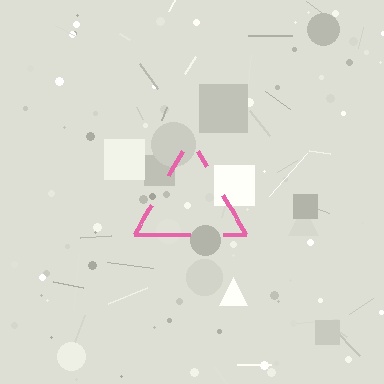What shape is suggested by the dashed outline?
The dashed outline suggests a triangle.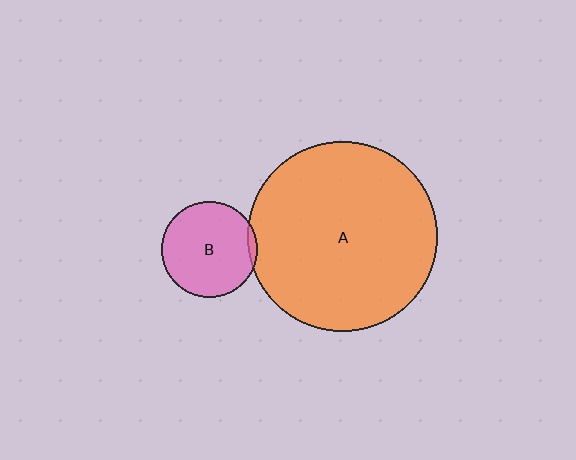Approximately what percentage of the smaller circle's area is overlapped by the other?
Approximately 5%.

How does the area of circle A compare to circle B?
Approximately 3.9 times.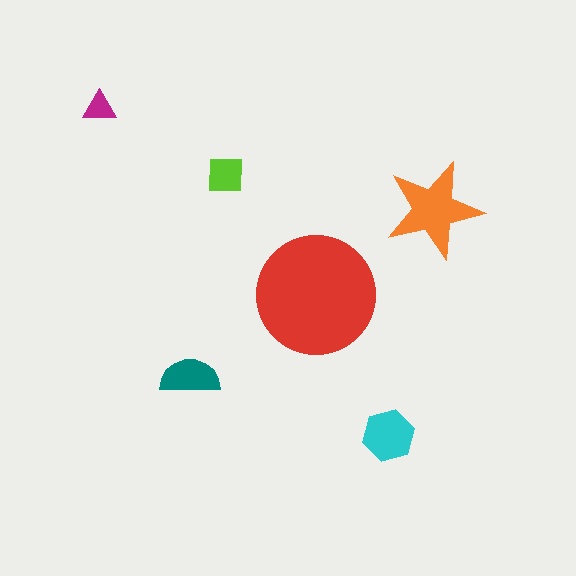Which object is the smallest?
The magenta triangle.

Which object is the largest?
The red circle.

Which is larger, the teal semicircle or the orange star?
The orange star.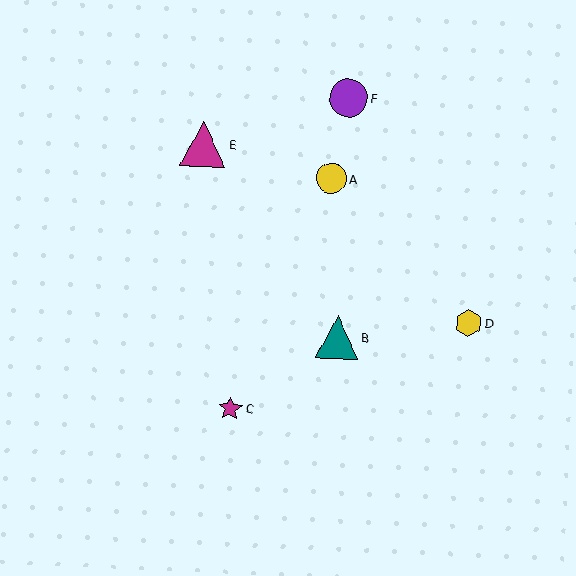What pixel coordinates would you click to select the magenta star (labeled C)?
Click at (230, 409) to select the magenta star C.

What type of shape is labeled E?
Shape E is a magenta triangle.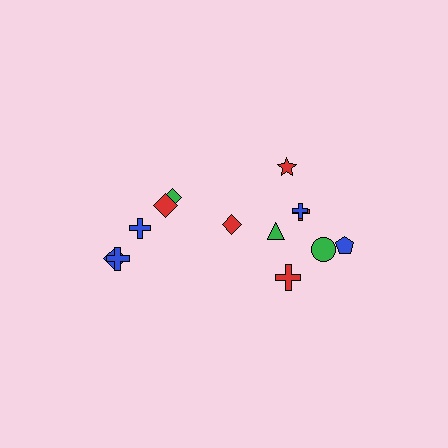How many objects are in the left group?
There are 5 objects.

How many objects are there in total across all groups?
There are 13 objects.